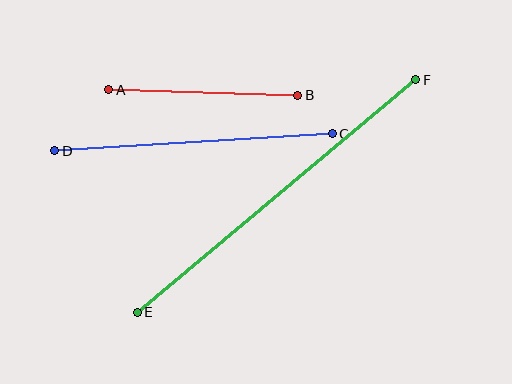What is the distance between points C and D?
The distance is approximately 278 pixels.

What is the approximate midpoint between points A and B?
The midpoint is at approximately (203, 93) pixels.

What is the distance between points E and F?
The distance is approximately 363 pixels.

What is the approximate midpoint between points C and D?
The midpoint is at approximately (193, 142) pixels.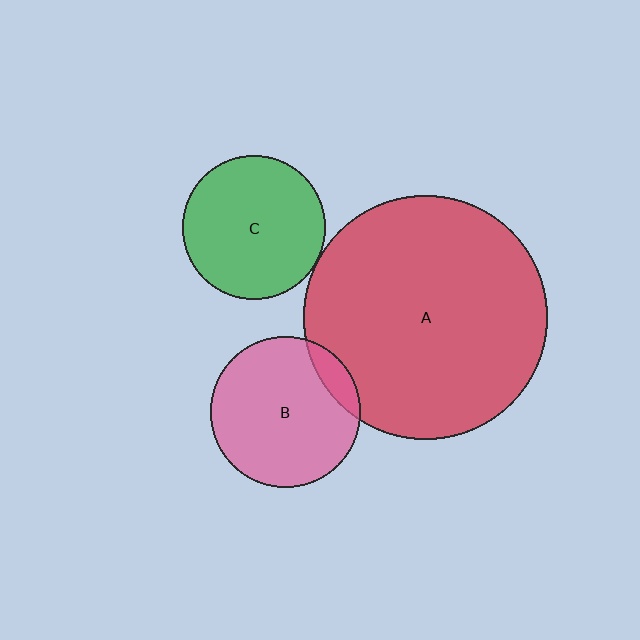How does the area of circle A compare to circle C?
Approximately 2.9 times.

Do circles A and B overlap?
Yes.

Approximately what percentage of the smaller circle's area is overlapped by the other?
Approximately 10%.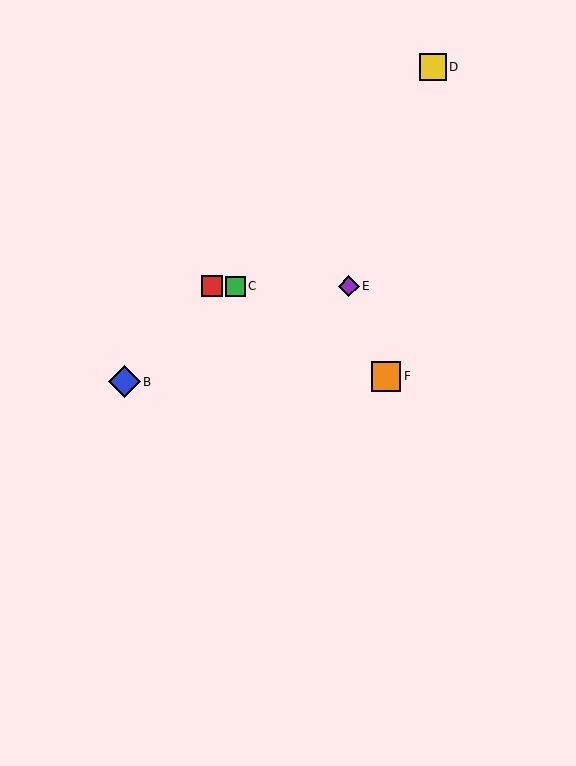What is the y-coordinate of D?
Object D is at y≈67.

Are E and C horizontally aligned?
Yes, both are at y≈286.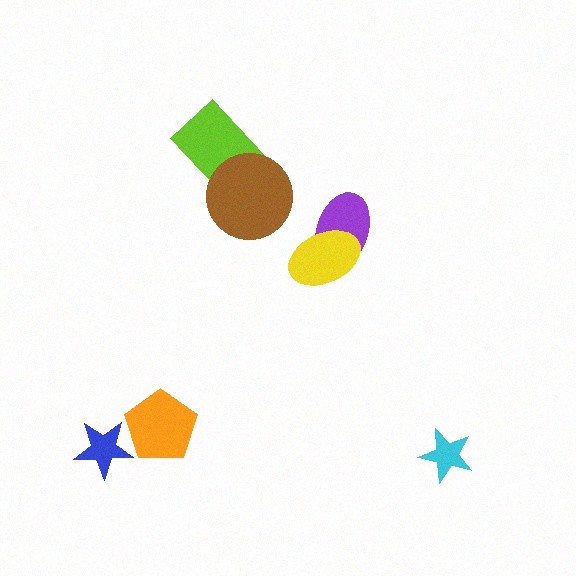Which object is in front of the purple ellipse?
The yellow ellipse is in front of the purple ellipse.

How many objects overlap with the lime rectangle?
1 object overlaps with the lime rectangle.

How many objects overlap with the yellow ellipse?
1 object overlaps with the yellow ellipse.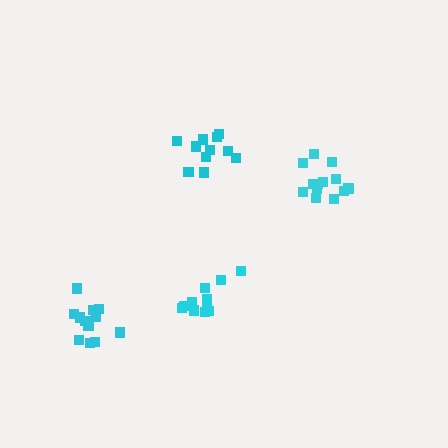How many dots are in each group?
Group 1: 13 dots, Group 2: 11 dots, Group 3: 11 dots, Group 4: 13 dots (48 total).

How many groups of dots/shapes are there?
There are 4 groups.